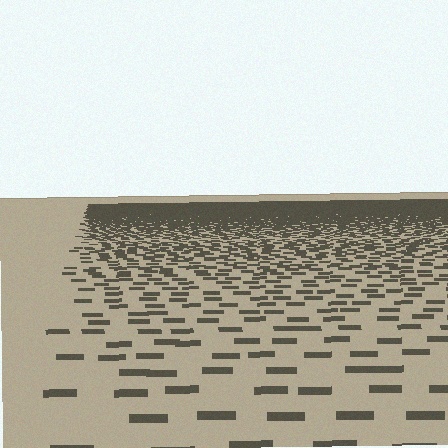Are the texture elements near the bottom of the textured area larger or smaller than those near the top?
Larger. Near the bottom, elements are closer to the viewer and appear at a bigger on-screen size.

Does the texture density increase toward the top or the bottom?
Density increases toward the top.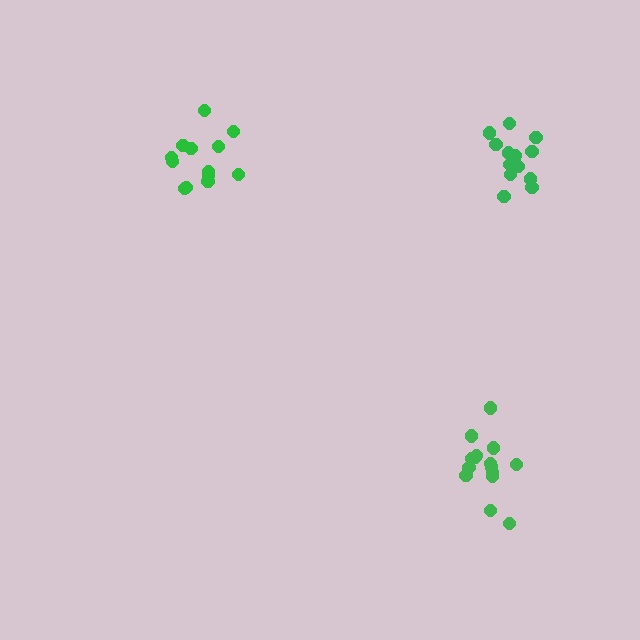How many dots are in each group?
Group 1: 14 dots, Group 2: 14 dots, Group 3: 15 dots (43 total).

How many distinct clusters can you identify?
There are 3 distinct clusters.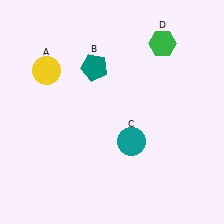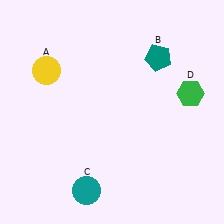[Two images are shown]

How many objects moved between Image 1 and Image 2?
3 objects moved between the two images.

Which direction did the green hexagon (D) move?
The green hexagon (D) moved down.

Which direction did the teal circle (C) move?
The teal circle (C) moved down.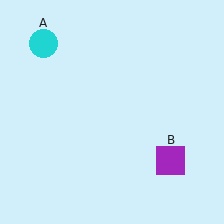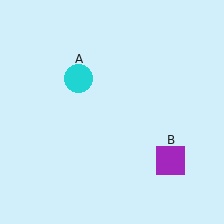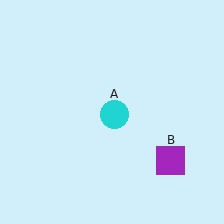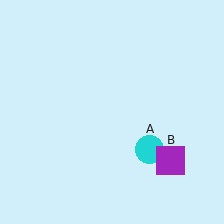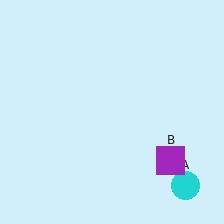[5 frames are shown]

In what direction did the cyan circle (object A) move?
The cyan circle (object A) moved down and to the right.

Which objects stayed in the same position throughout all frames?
Purple square (object B) remained stationary.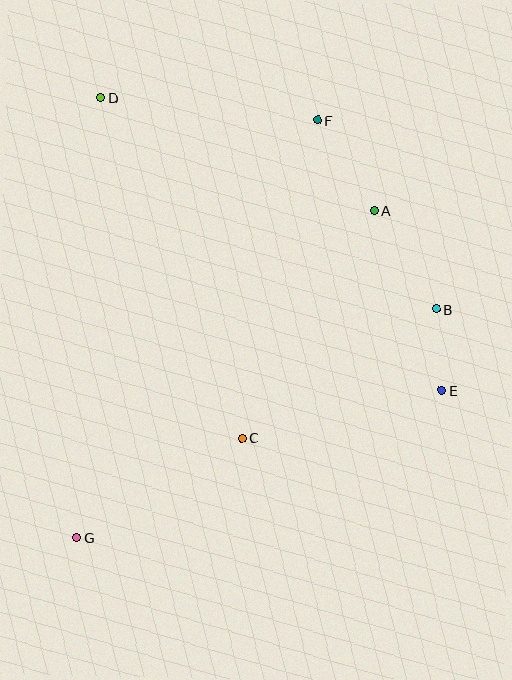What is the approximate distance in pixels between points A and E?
The distance between A and E is approximately 192 pixels.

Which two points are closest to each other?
Points B and E are closest to each other.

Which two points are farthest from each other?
Points F and G are farthest from each other.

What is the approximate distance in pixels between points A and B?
The distance between A and B is approximately 116 pixels.